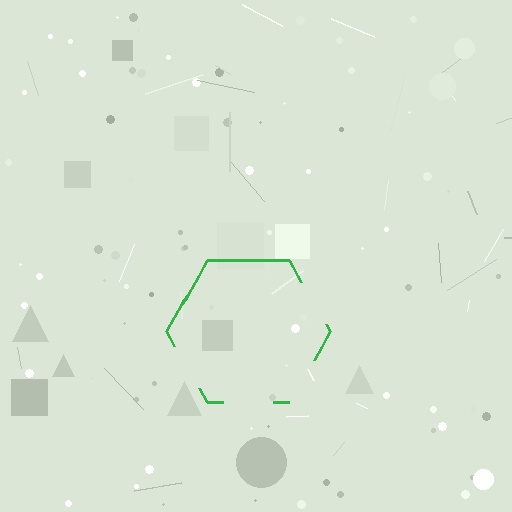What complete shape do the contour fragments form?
The contour fragments form a hexagon.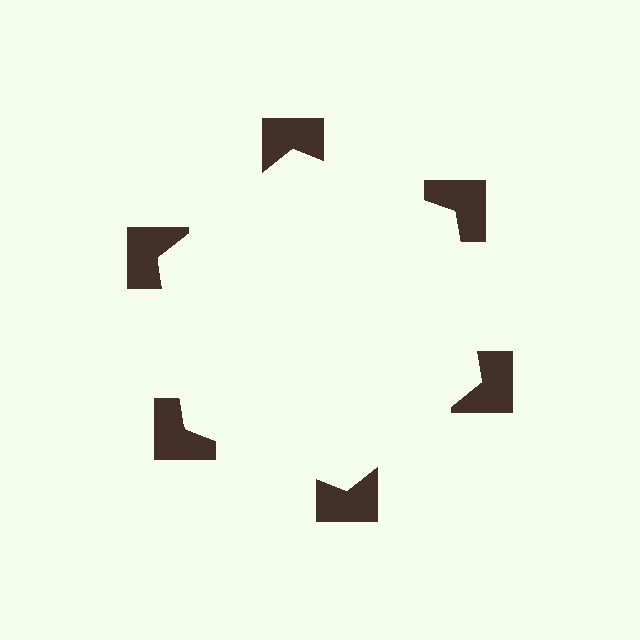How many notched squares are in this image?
There are 6 — one at each vertex of the illusory hexagon.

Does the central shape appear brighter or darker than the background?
It typically appears slightly brighter than the background, even though no actual brightness change is drawn.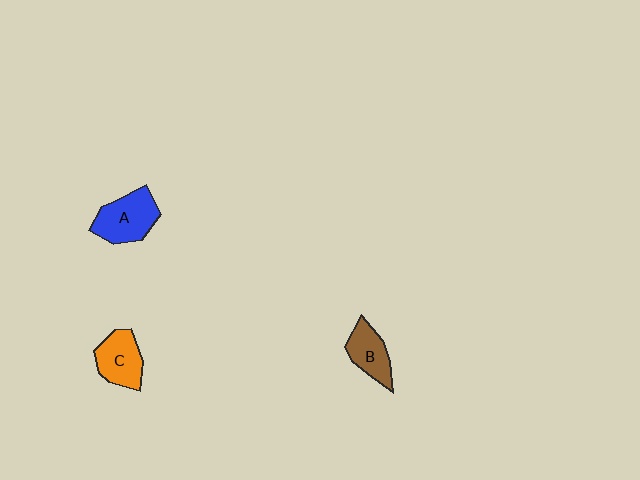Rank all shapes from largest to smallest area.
From largest to smallest: A (blue), C (orange), B (brown).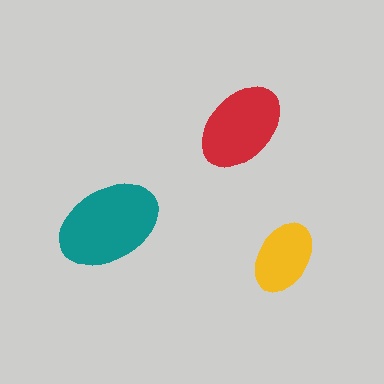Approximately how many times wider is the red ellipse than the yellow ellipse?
About 1.5 times wider.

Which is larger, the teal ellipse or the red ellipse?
The teal one.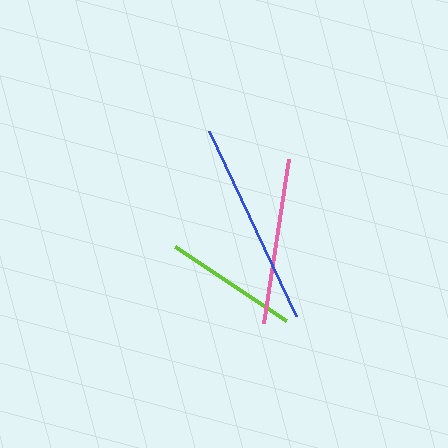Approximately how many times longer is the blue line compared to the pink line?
The blue line is approximately 1.2 times the length of the pink line.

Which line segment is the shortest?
The lime line is the shortest at approximately 133 pixels.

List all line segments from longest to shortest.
From longest to shortest: blue, pink, lime.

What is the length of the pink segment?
The pink segment is approximately 165 pixels long.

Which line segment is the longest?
The blue line is the longest at approximately 205 pixels.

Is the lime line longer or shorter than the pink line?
The pink line is longer than the lime line.